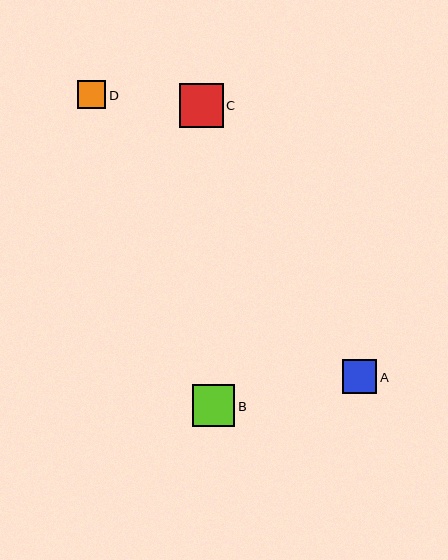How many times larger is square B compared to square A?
Square B is approximately 1.2 times the size of square A.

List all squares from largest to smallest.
From largest to smallest: C, B, A, D.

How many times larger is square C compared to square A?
Square C is approximately 1.3 times the size of square A.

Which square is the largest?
Square C is the largest with a size of approximately 44 pixels.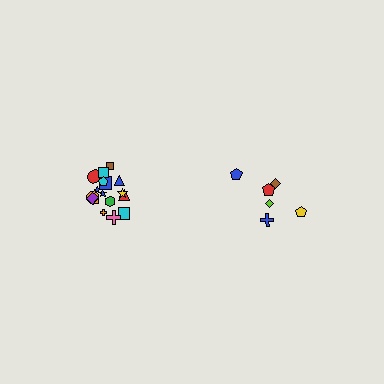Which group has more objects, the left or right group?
The left group.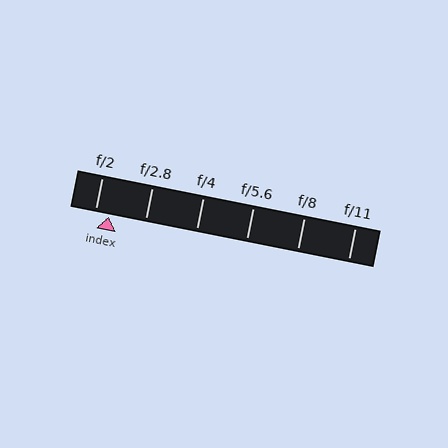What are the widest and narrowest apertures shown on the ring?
The widest aperture shown is f/2 and the narrowest is f/11.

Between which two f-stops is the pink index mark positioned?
The index mark is between f/2 and f/2.8.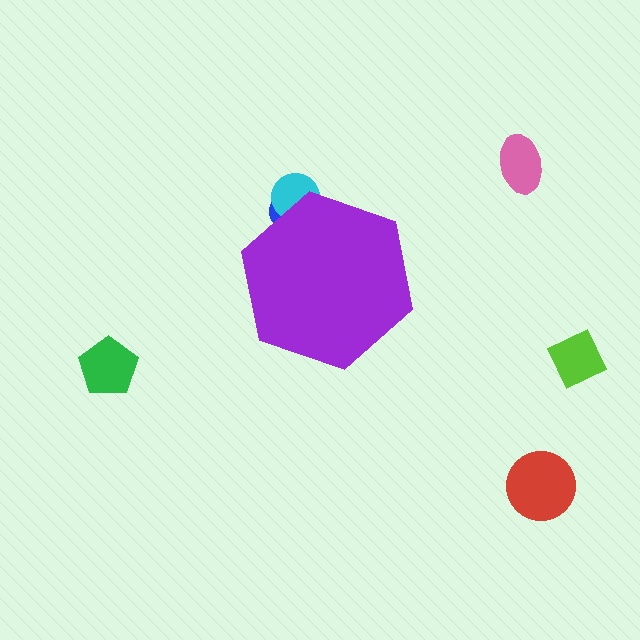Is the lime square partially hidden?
No, the lime square is fully visible.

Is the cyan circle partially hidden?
Yes, the cyan circle is partially hidden behind the purple hexagon.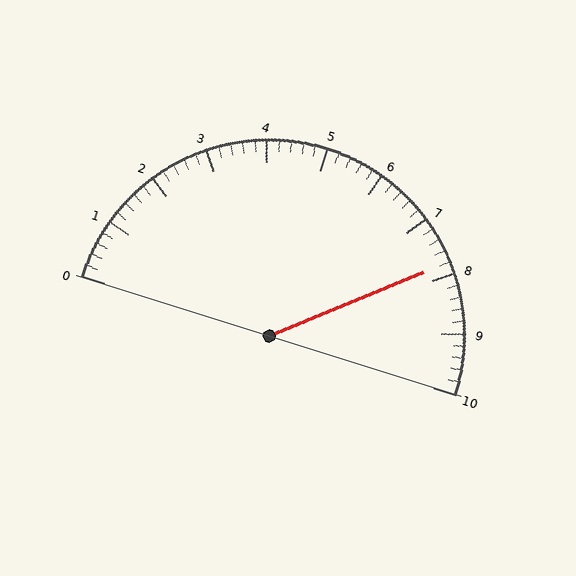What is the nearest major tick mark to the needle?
The nearest major tick mark is 8.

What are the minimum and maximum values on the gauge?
The gauge ranges from 0 to 10.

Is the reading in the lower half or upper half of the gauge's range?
The reading is in the upper half of the range (0 to 10).